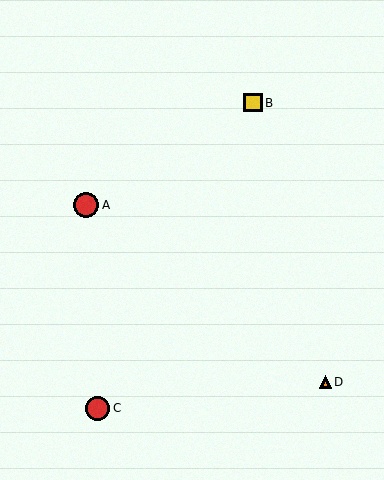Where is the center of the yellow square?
The center of the yellow square is at (253, 103).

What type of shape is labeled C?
Shape C is a red circle.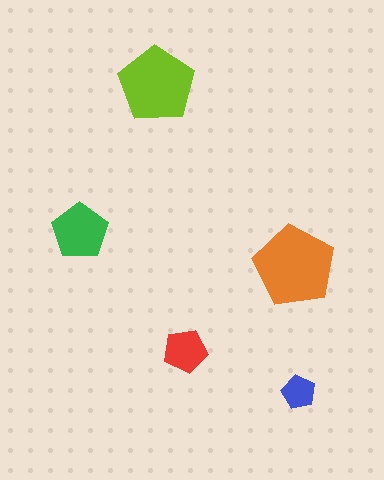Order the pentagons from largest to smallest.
the orange one, the lime one, the green one, the red one, the blue one.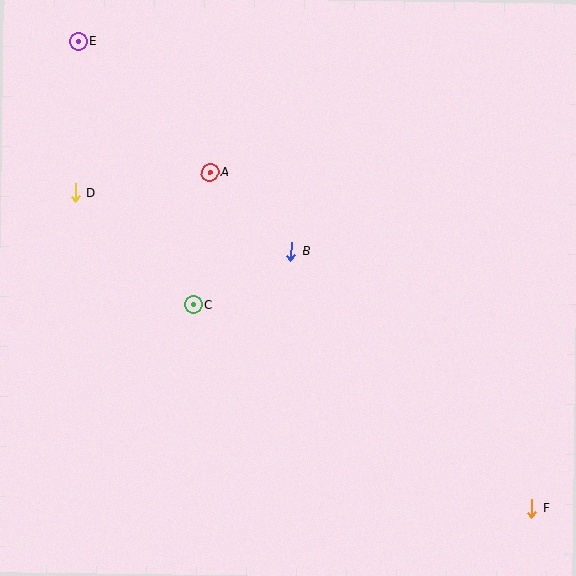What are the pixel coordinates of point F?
Point F is at (532, 508).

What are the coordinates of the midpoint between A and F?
The midpoint between A and F is at (371, 340).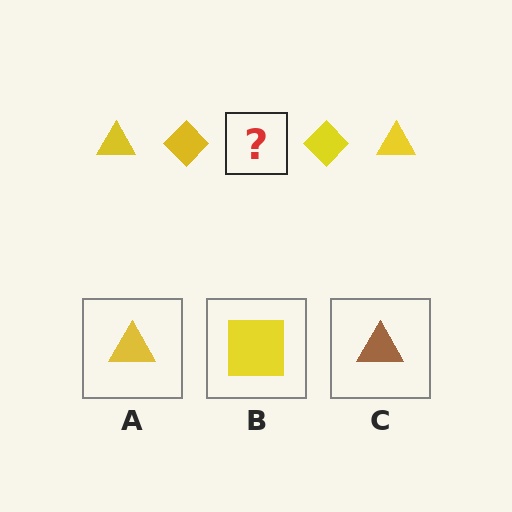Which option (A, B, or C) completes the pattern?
A.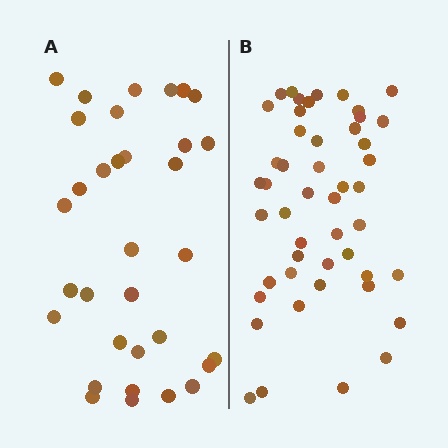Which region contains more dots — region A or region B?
Region B (the right region) has more dots.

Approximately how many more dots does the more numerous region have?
Region B has approximately 15 more dots than region A.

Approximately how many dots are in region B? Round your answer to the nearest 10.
About 50 dots. (The exact count is 48, which rounds to 50.)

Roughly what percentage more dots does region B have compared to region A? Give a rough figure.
About 45% more.